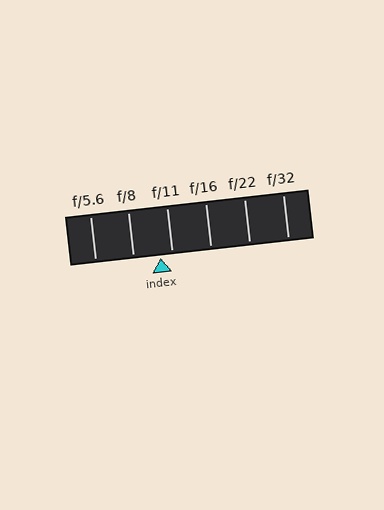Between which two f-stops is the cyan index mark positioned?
The index mark is between f/8 and f/11.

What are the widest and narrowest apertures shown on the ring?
The widest aperture shown is f/5.6 and the narrowest is f/32.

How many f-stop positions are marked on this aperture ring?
There are 6 f-stop positions marked.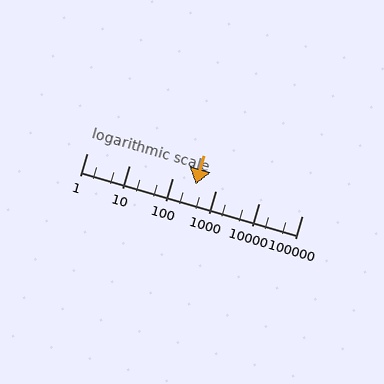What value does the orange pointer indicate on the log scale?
The pointer indicates approximately 350.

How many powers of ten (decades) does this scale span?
The scale spans 5 decades, from 1 to 100000.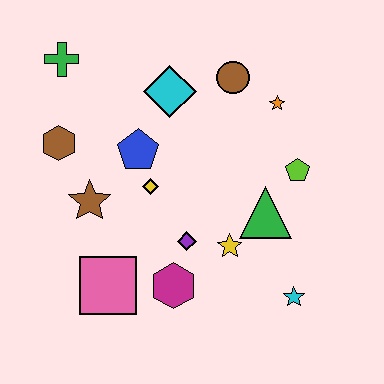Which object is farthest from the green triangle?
The green cross is farthest from the green triangle.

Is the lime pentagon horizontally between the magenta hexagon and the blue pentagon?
No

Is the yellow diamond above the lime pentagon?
No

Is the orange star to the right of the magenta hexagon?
Yes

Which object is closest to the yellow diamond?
The blue pentagon is closest to the yellow diamond.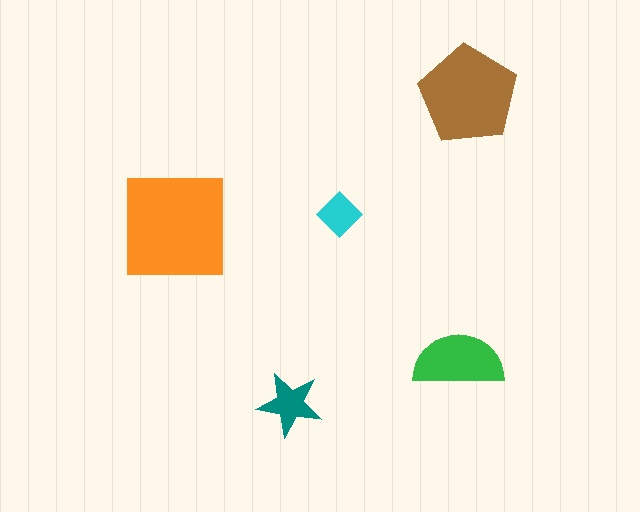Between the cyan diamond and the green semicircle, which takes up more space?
The green semicircle.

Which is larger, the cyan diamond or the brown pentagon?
The brown pentagon.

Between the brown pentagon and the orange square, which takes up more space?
The orange square.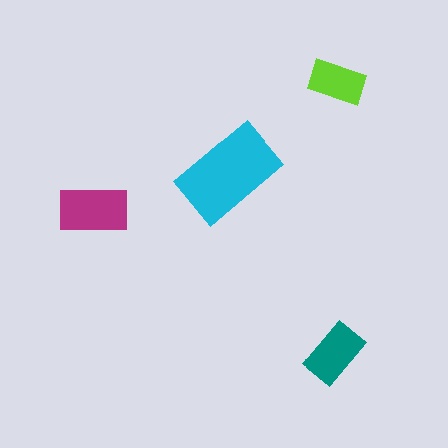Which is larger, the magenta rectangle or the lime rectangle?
The magenta one.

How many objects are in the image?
There are 4 objects in the image.